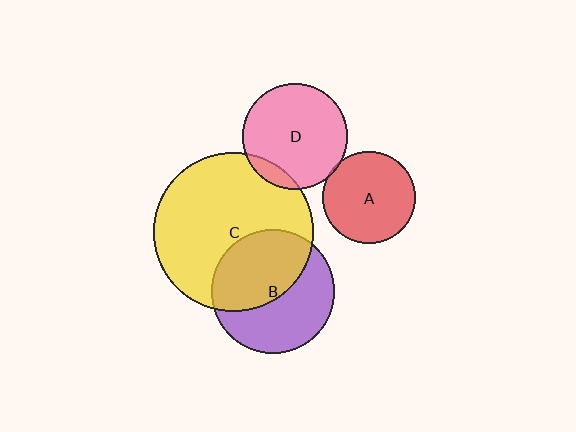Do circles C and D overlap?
Yes.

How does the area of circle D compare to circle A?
Approximately 1.3 times.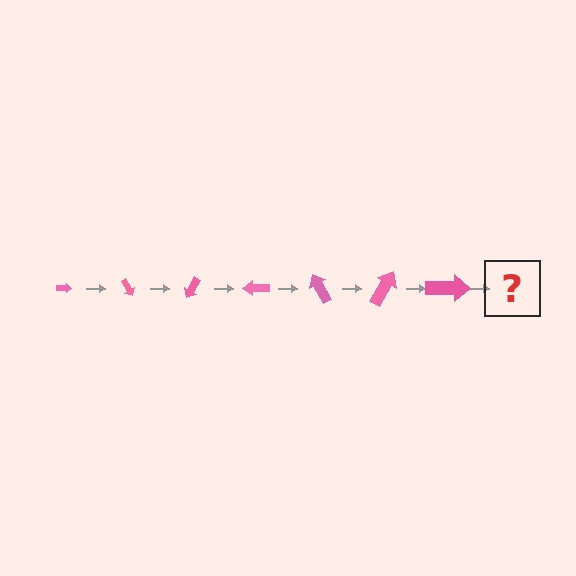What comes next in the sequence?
The next element should be an arrow, larger than the previous one and rotated 420 degrees from the start.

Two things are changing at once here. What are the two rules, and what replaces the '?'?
The two rules are that the arrow grows larger each step and it rotates 60 degrees each step. The '?' should be an arrow, larger than the previous one and rotated 420 degrees from the start.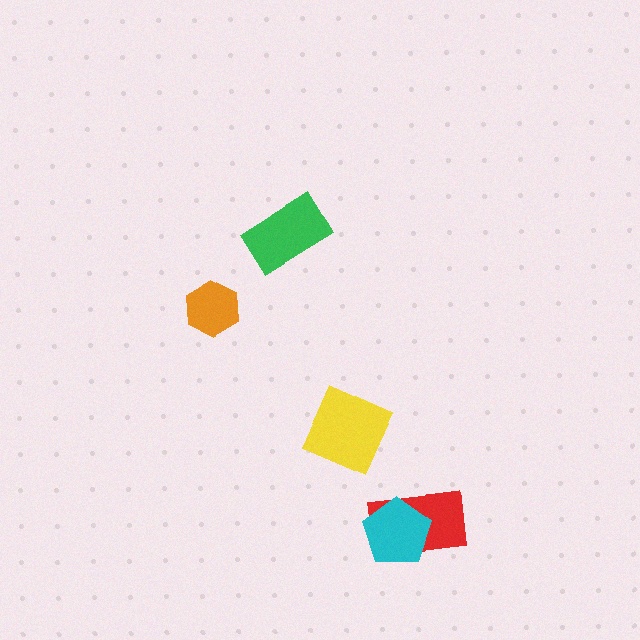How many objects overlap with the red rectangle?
1 object overlaps with the red rectangle.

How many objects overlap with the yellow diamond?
0 objects overlap with the yellow diamond.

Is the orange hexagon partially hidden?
No, no other shape covers it.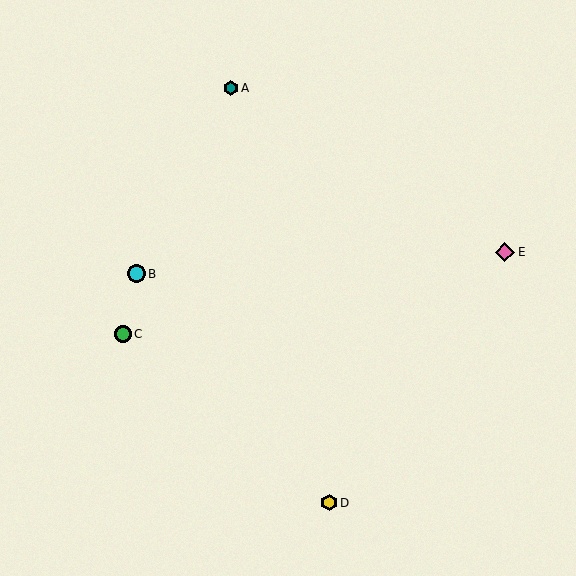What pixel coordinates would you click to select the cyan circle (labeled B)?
Click at (136, 274) to select the cyan circle B.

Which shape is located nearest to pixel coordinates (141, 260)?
The cyan circle (labeled B) at (136, 274) is nearest to that location.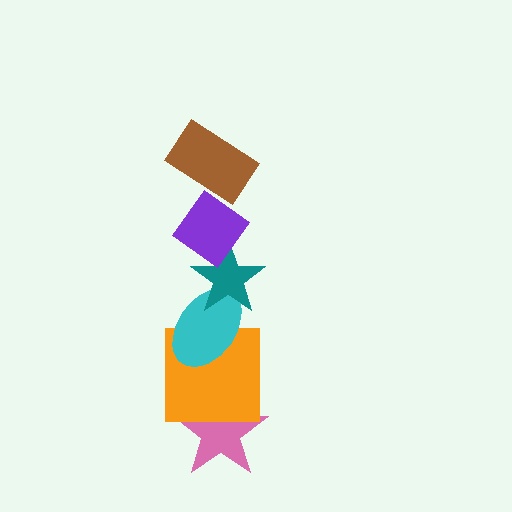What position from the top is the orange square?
The orange square is 5th from the top.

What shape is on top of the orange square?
The cyan ellipse is on top of the orange square.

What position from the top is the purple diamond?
The purple diamond is 2nd from the top.